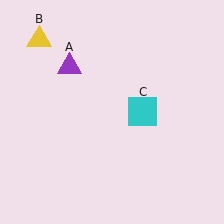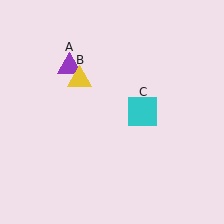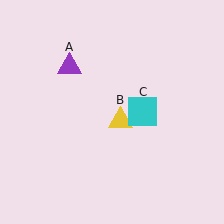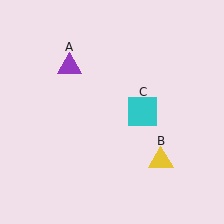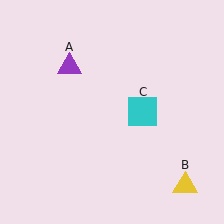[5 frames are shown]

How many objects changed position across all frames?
1 object changed position: yellow triangle (object B).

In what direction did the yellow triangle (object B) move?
The yellow triangle (object B) moved down and to the right.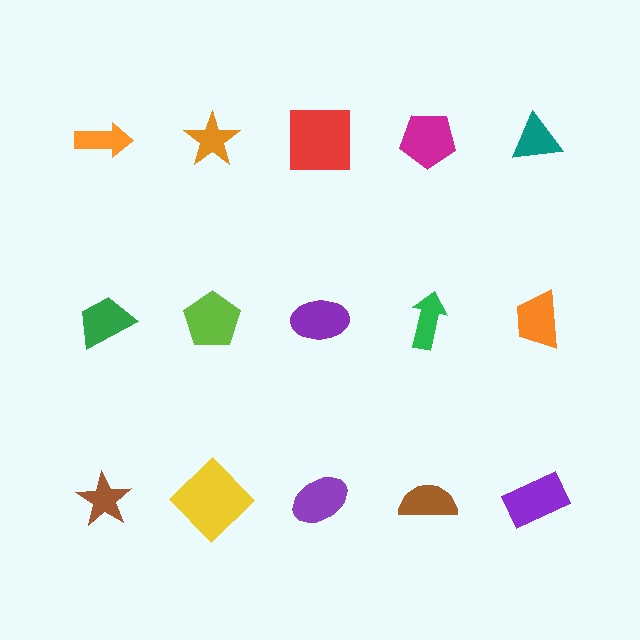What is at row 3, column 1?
A brown star.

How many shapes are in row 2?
5 shapes.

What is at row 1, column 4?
A magenta pentagon.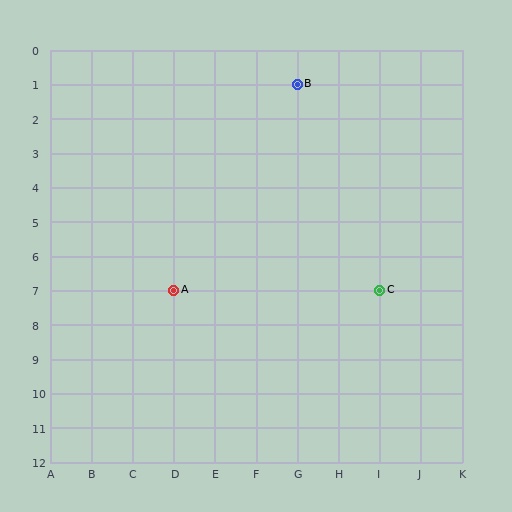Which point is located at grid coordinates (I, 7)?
Point C is at (I, 7).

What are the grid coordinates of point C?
Point C is at grid coordinates (I, 7).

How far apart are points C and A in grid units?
Points C and A are 5 columns apart.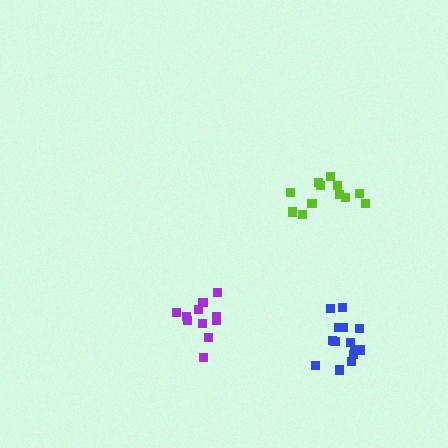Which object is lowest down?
The blue cluster is bottommost.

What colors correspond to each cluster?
The clusters are colored: blue, purple, lime.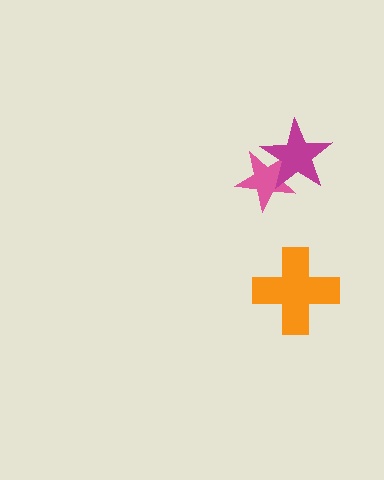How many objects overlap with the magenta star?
1 object overlaps with the magenta star.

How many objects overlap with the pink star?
1 object overlaps with the pink star.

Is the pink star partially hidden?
Yes, it is partially covered by another shape.